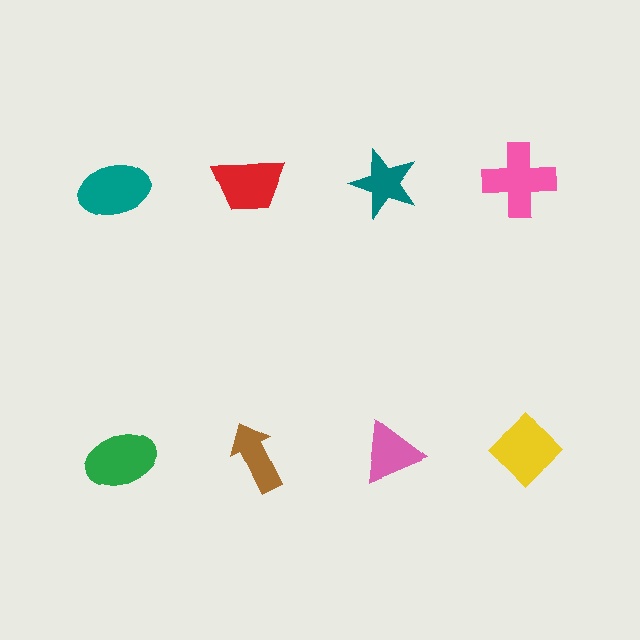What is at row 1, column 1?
A teal ellipse.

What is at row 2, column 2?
A brown arrow.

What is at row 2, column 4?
A yellow diamond.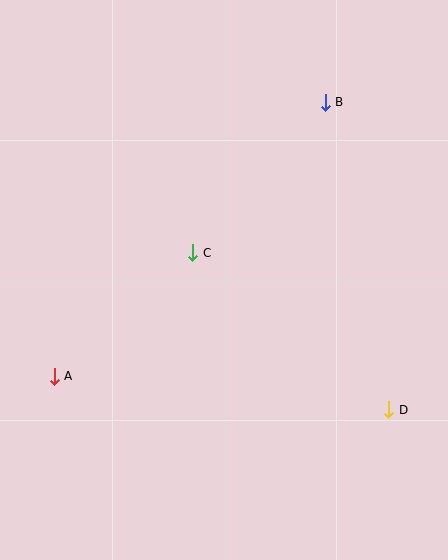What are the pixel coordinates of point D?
Point D is at (389, 410).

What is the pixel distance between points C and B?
The distance between C and B is 201 pixels.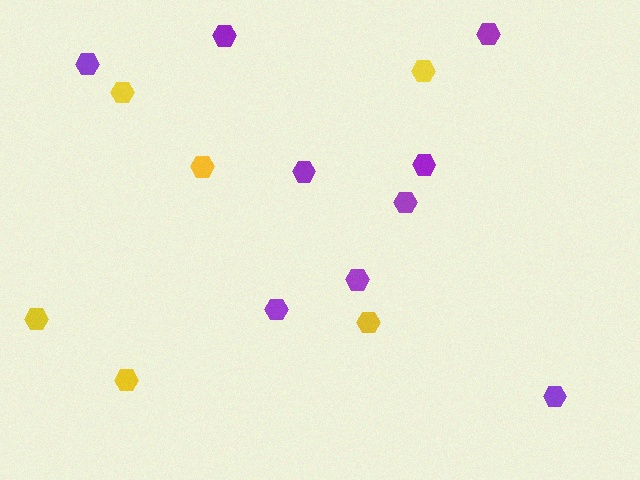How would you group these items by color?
There are 2 groups: one group of yellow hexagons (6) and one group of purple hexagons (9).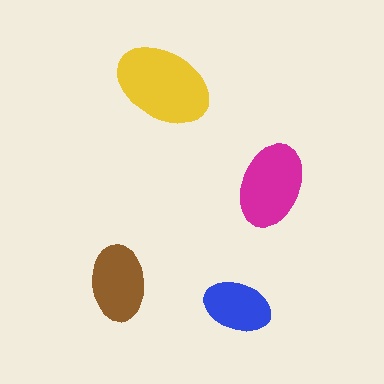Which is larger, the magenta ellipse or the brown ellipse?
The magenta one.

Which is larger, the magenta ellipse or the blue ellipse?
The magenta one.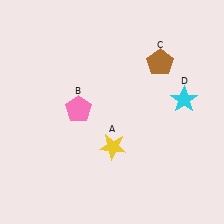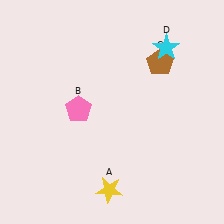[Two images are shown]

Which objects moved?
The objects that moved are: the yellow star (A), the cyan star (D).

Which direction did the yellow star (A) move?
The yellow star (A) moved down.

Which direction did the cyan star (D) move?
The cyan star (D) moved up.